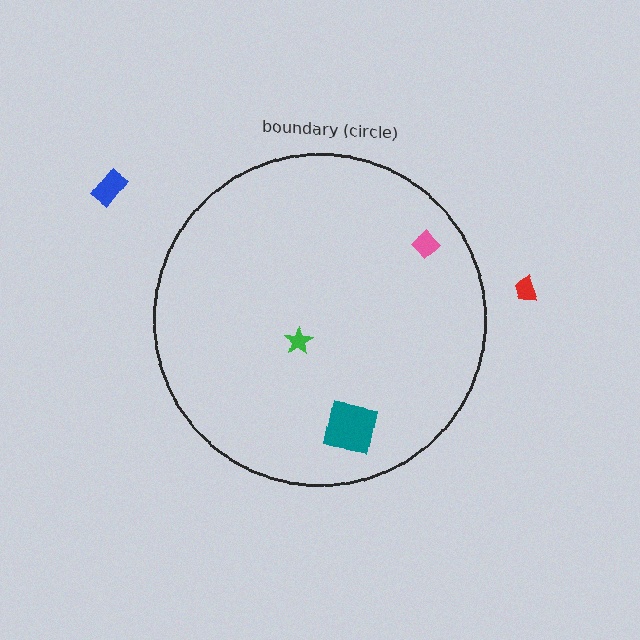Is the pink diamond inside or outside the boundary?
Inside.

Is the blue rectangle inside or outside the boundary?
Outside.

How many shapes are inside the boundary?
3 inside, 2 outside.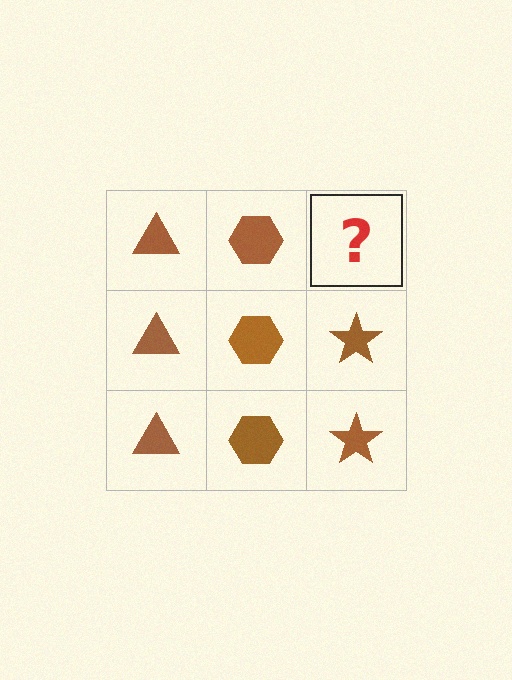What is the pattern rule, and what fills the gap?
The rule is that each column has a consistent shape. The gap should be filled with a brown star.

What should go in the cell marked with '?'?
The missing cell should contain a brown star.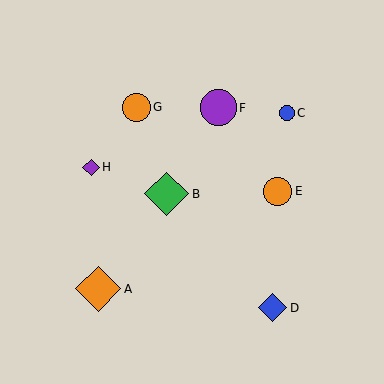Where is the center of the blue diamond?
The center of the blue diamond is at (273, 308).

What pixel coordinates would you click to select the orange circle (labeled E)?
Click at (278, 191) to select the orange circle E.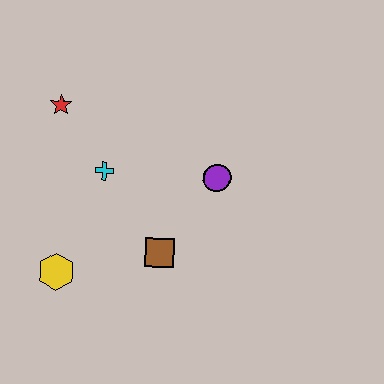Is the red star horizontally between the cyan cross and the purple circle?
No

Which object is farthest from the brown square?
The red star is farthest from the brown square.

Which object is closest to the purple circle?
The brown square is closest to the purple circle.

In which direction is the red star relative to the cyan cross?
The red star is above the cyan cross.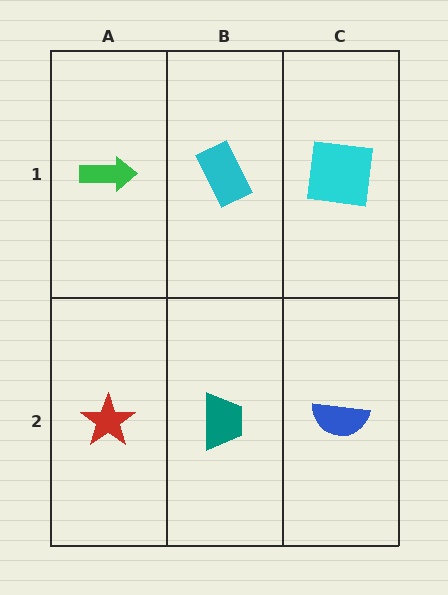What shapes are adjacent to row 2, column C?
A cyan square (row 1, column C), a teal trapezoid (row 2, column B).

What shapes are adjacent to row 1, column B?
A teal trapezoid (row 2, column B), a green arrow (row 1, column A), a cyan square (row 1, column C).